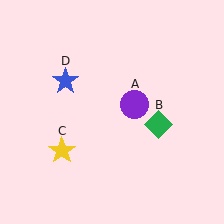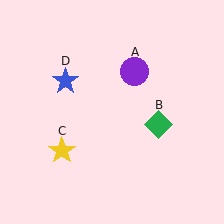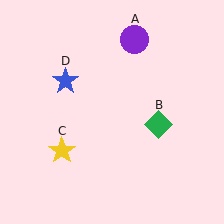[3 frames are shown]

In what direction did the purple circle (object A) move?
The purple circle (object A) moved up.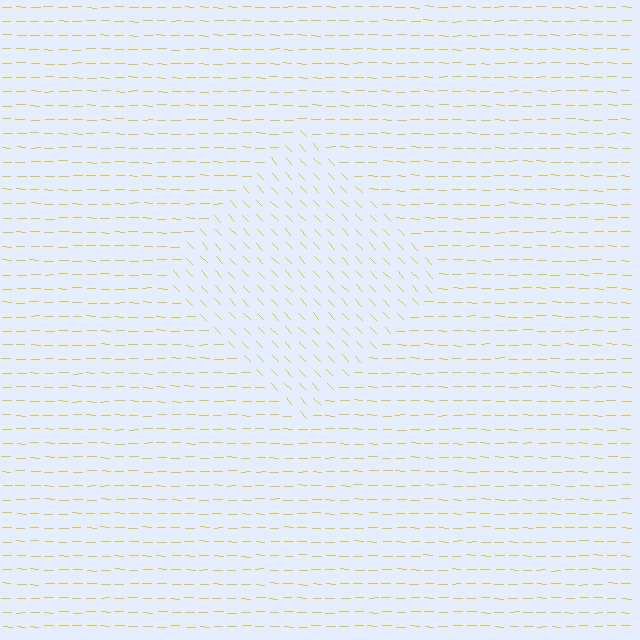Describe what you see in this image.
The image is filled with small yellow line segments. A diamond region in the image has lines oriented differently from the surrounding lines, creating a visible texture boundary.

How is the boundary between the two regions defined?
The boundary is defined purely by a change in line orientation (approximately 45 degrees difference). All lines are the same color and thickness.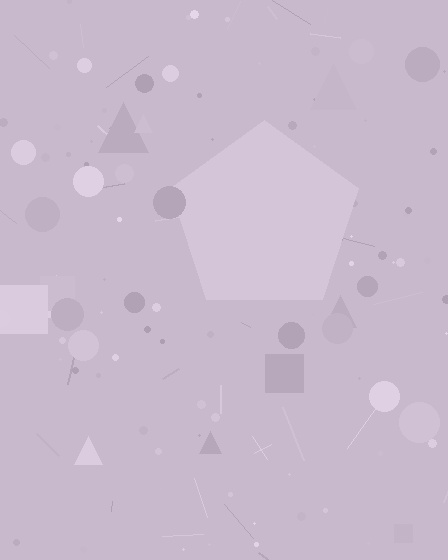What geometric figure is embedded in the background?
A pentagon is embedded in the background.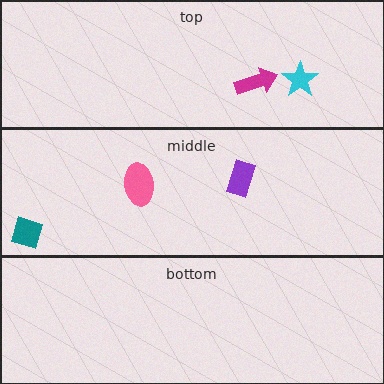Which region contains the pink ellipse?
The middle region.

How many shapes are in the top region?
2.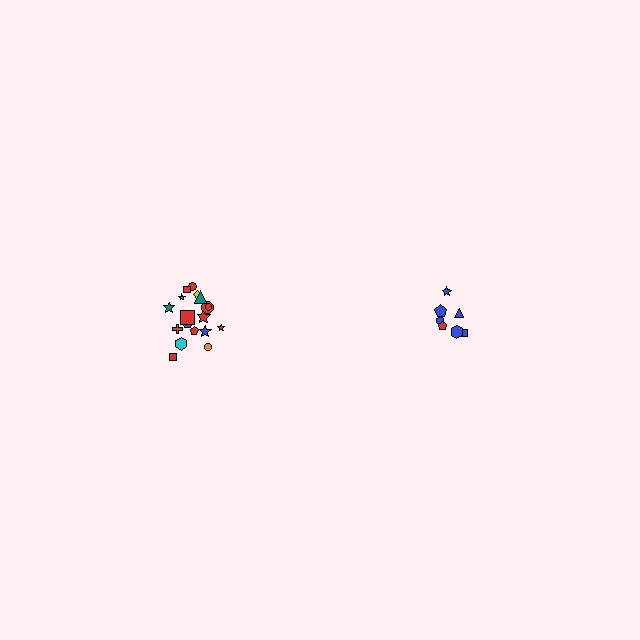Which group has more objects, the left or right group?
The left group.